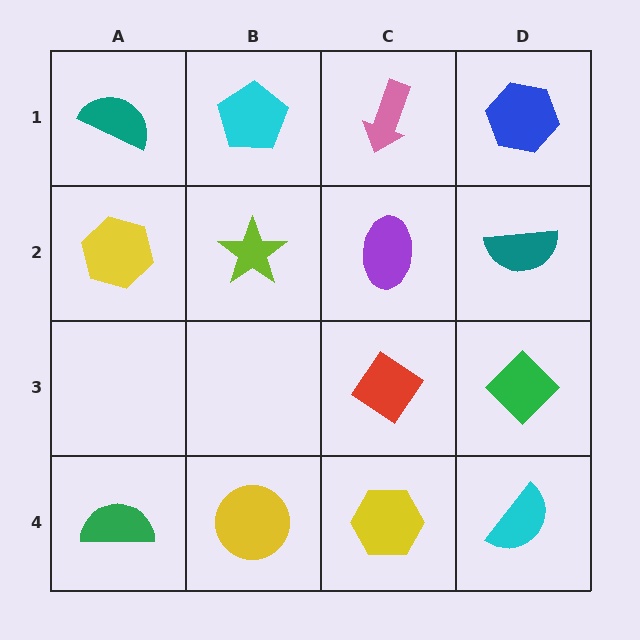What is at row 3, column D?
A green diamond.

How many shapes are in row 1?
4 shapes.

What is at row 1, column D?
A blue hexagon.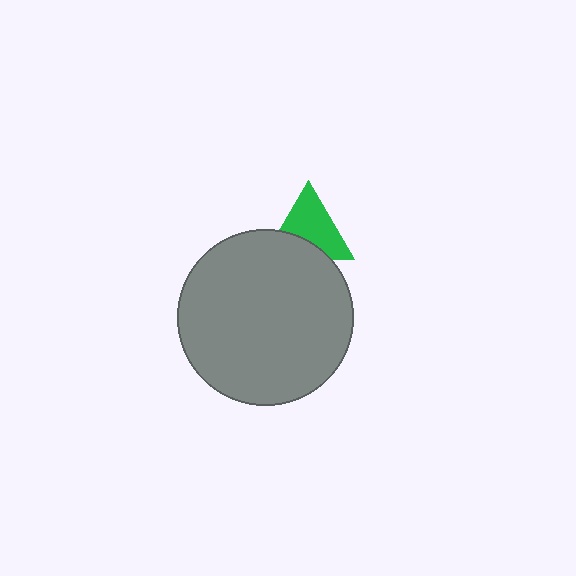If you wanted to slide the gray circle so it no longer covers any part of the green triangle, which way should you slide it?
Slide it down — that is the most direct way to separate the two shapes.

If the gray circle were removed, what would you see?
You would see the complete green triangle.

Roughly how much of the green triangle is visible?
Most of it is visible (roughly 66%).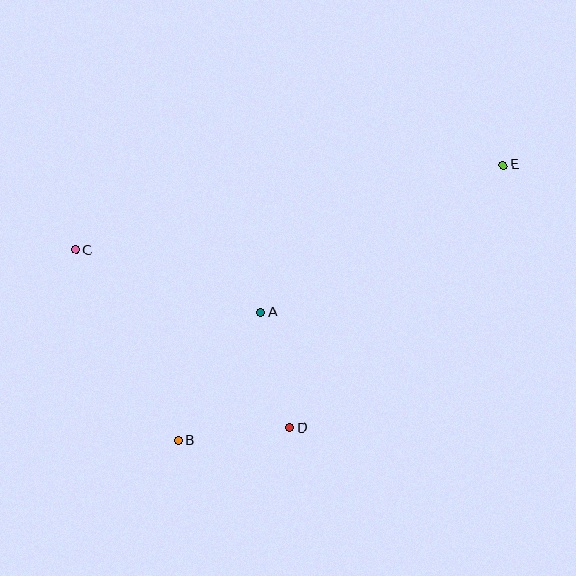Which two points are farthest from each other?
Points C and E are farthest from each other.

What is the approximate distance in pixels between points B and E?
The distance between B and E is approximately 426 pixels.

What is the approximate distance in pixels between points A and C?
The distance between A and C is approximately 195 pixels.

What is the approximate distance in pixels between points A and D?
The distance between A and D is approximately 119 pixels.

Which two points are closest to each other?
Points B and D are closest to each other.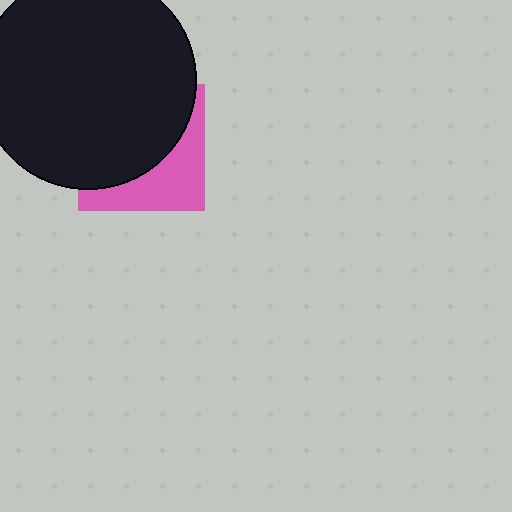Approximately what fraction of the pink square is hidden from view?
Roughly 62% of the pink square is hidden behind the black circle.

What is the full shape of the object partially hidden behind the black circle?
The partially hidden object is a pink square.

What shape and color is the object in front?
The object in front is a black circle.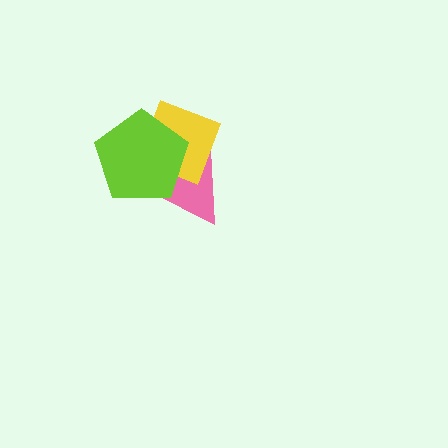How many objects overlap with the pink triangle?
2 objects overlap with the pink triangle.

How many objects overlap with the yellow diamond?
2 objects overlap with the yellow diamond.